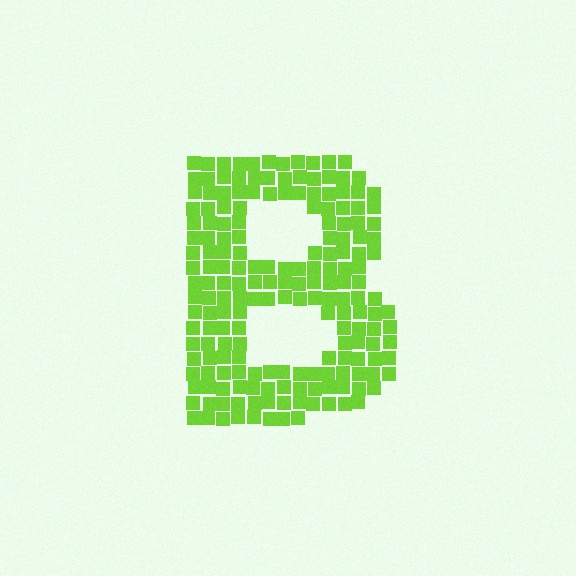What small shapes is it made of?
It is made of small squares.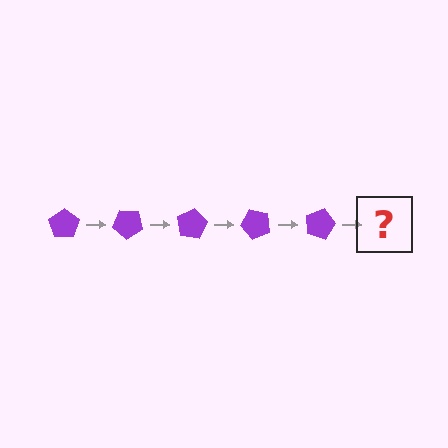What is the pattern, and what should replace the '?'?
The pattern is that the pentagon rotates 40 degrees each step. The '?' should be a purple pentagon rotated 200 degrees.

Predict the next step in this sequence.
The next step is a purple pentagon rotated 200 degrees.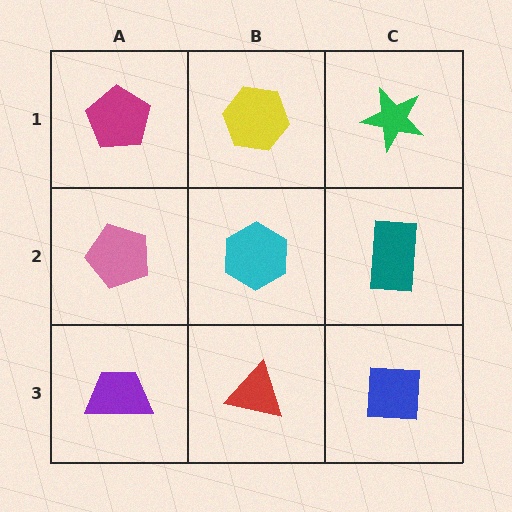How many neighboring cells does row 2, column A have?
3.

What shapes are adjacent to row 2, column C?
A green star (row 1, column C), a blue square (row 3, column C), a cyan hexagon (row 2, column B).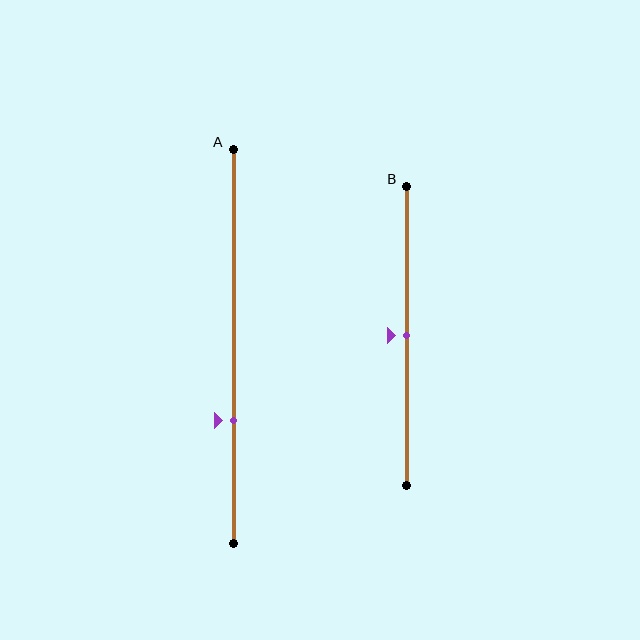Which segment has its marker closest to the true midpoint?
Segment B has its marker closest to the true midpoint.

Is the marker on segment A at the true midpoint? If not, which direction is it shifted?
No, the marker on segment A is shifted downward by about 19% of the segment length.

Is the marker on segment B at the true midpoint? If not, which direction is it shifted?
Yes, the marker on segment B is at the true midpoint.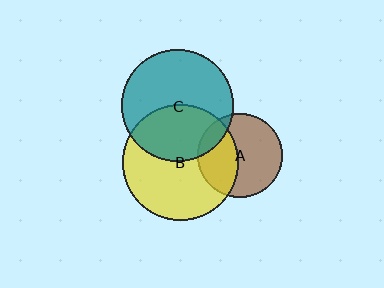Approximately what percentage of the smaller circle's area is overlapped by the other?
Approximately 40%.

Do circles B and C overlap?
Yes.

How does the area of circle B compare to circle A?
Approximately 1.9 times.